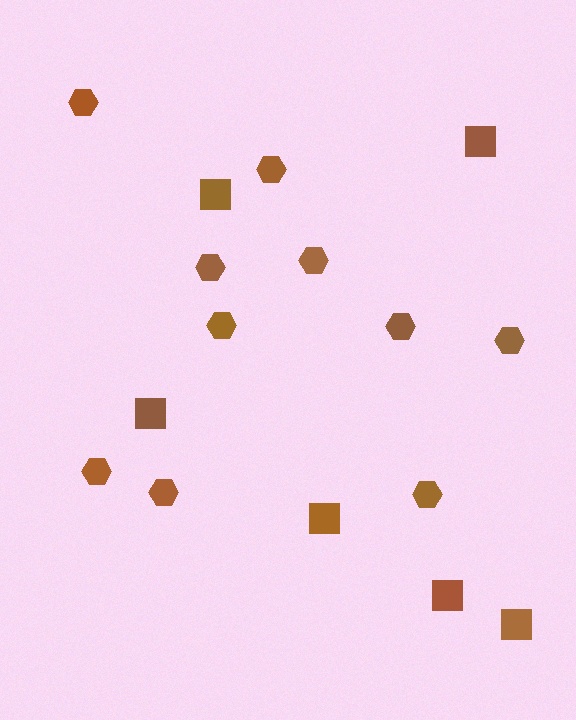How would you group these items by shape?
There are 2 groups: one group of hexagons (10) and one group of squares (6).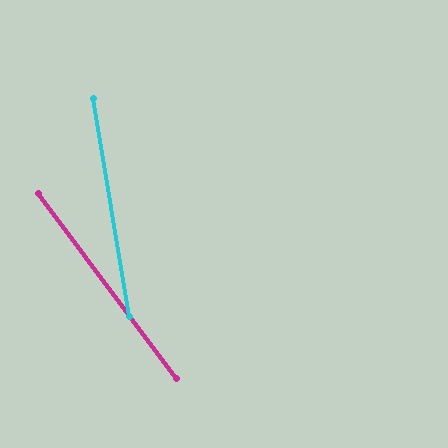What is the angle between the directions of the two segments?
Approximately 27 degrees.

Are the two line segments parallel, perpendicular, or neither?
Neither parallel nor perpendicular — they differ by about 27°.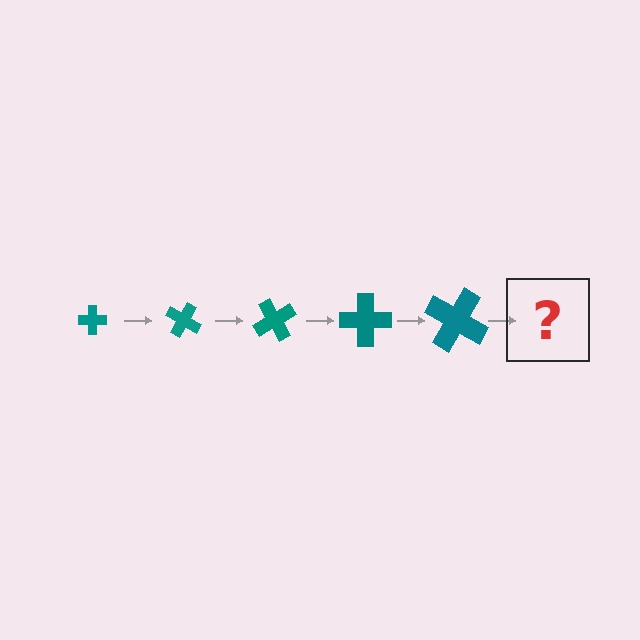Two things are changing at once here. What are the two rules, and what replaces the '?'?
The two rules are that the cross grows larger each step and it rotates 30 degrees each step. The '?' should be a cross, larger than the previous one and rotated 150 degrees from the start.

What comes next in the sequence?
The next element should be a cross, larger than the previous one and rotated 150 degrees from the start.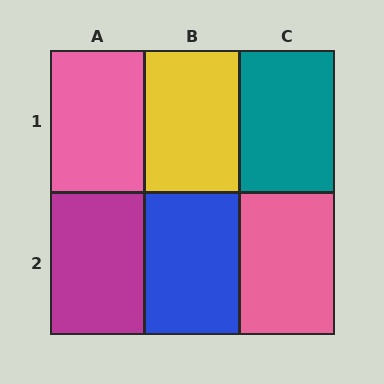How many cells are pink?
2 cells are pink.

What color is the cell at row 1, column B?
Yellow.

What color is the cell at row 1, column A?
Pink.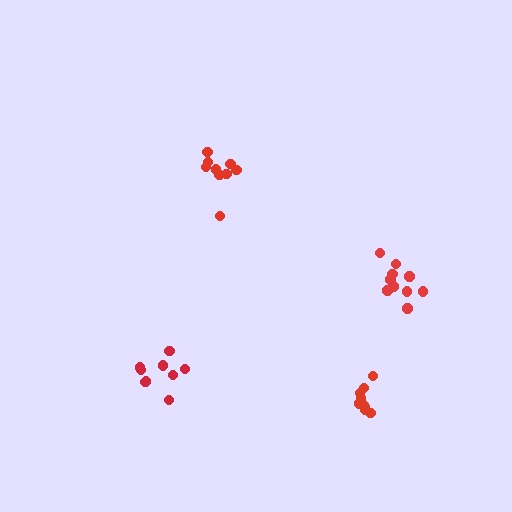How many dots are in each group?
Group 1: 9 dots, Group 2: 9 dots, Group 3: 9 dots, Group 4: 11 dots (38 total).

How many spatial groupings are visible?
There are 4 spatial groupings.